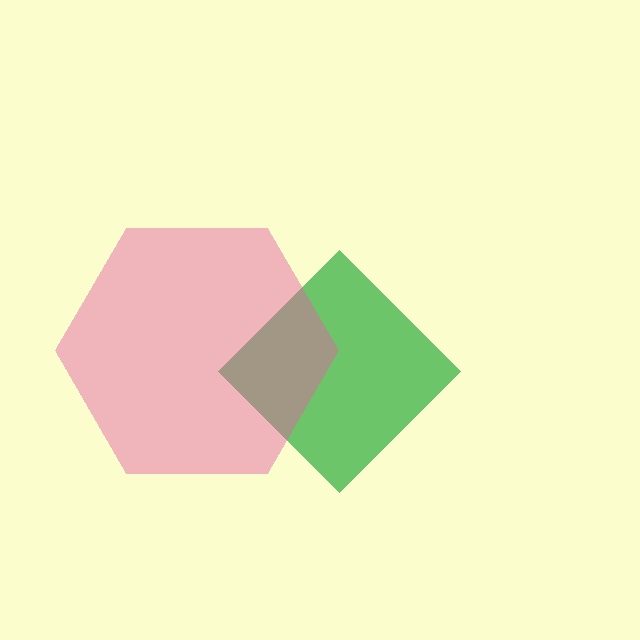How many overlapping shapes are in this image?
There are 2 overlapping shapes in the image.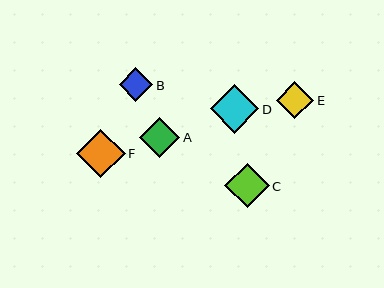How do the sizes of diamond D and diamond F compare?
Diamond D and diamond F are approximately the same size.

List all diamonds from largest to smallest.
From largest to smallest: D, F, C, A, E, B.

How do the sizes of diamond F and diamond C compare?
Diamond F and diamond C are approximately the same size.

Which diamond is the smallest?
Diamond B is the smallest with a size of approximately 33 pixels.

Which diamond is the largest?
Diamond D is the largest with a size of approximately 49 pixels.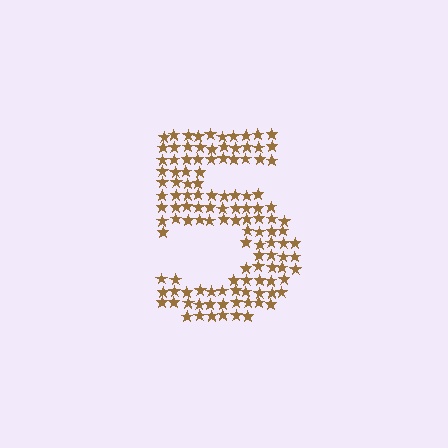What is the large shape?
The large shape is the digit 5.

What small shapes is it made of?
It is made of small stars.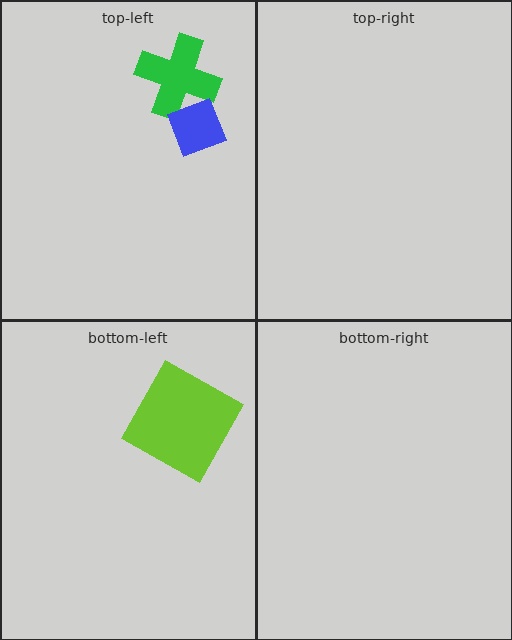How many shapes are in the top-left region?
2.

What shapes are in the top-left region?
The green cross, the blue diamond.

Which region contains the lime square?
The bottom-left region.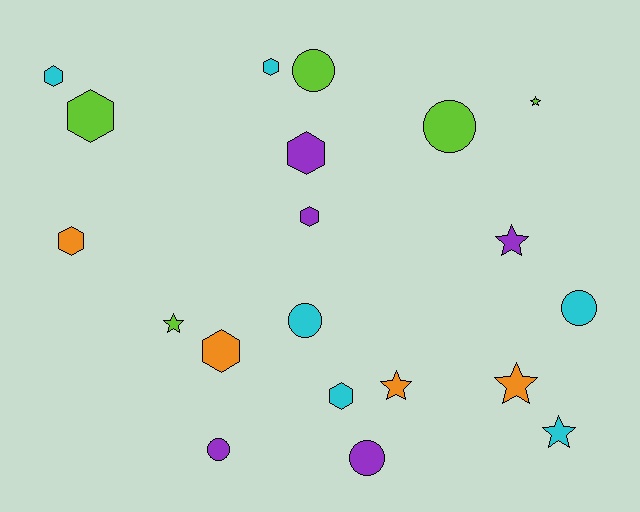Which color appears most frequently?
Cyan, with 6 objects.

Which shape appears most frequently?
Hexagon, with 8 objects.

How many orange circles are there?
There are no orange circles.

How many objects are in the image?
There are 20 objects.